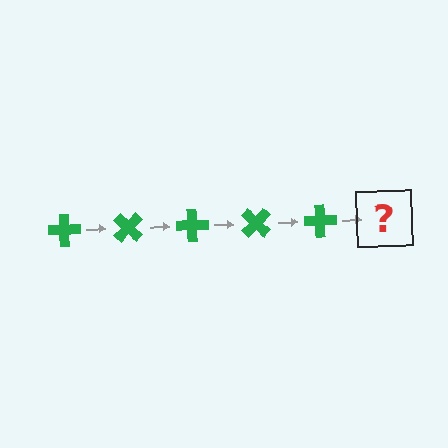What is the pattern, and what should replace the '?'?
The pattern is that the cross rotates 45 degrees each step. The '?' should be a green cross rotated 225 degrees.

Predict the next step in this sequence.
The next step is a green cross rotated 225 degrees.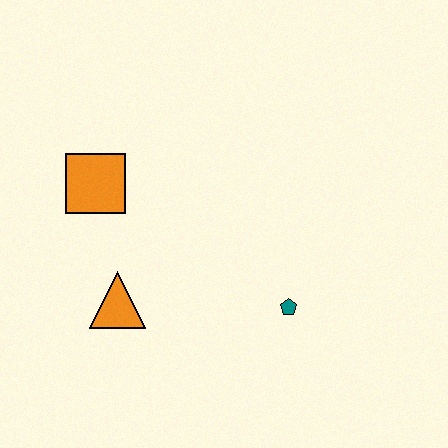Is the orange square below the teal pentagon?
No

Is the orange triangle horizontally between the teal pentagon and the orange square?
Yes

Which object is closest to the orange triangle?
The orange square is closest to the orange triangle.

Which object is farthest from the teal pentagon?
The orange square is farthest from the teal pentagon.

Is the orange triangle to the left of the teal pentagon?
Yes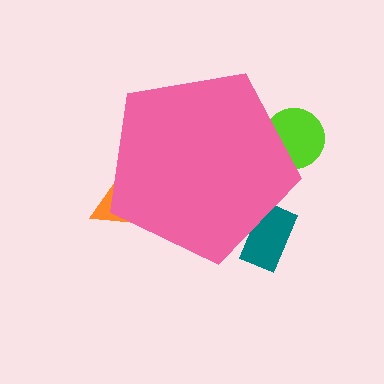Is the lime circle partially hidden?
Yes, the lime circle is partially hidden behind the pink pentagon.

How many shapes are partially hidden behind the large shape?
3 shapes are partially hidden.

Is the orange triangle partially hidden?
Yes, the orange triangle is partially hidden behind the pink pentagon.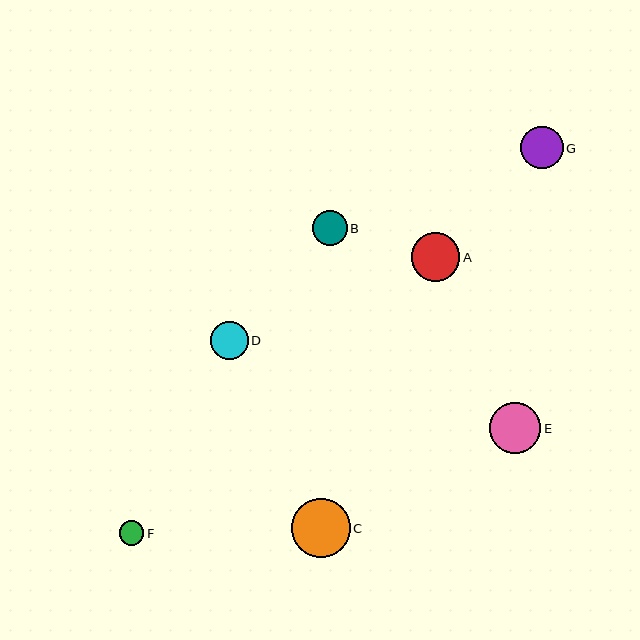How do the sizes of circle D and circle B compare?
Circle D and circle B are approximately the same size.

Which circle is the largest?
Circle C is the largest with a size of approximately 59 pixels.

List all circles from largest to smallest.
From largest to smallest: C, E, A, G, D, B, F.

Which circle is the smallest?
Circle F is the smallest with a size of approximately 24 pixels.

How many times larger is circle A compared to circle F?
Circle A is approximately 2.0 times the size of circle F.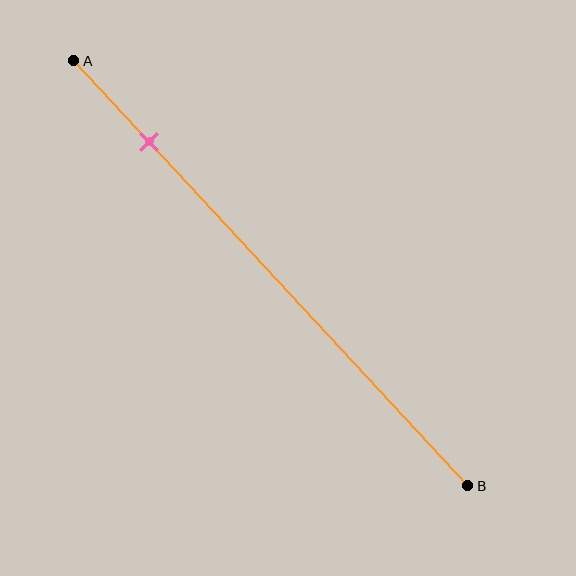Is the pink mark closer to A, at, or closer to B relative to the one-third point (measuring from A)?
The pink mark is closer to point A than the one-third point of segment AB.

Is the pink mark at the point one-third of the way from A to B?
No, the mark is at about 20% from A, not at the 33% one-third point.